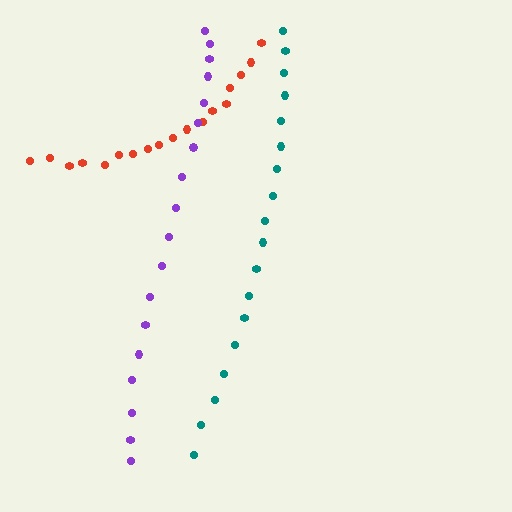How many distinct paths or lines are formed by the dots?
There are 3 distinct paths.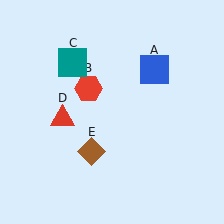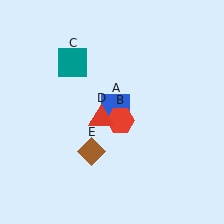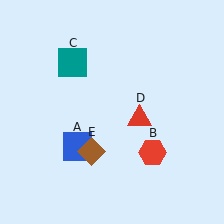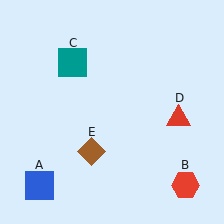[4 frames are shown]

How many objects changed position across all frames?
3 objects changed position: blue square (object A), red hexagon (object B), red triangle (object D).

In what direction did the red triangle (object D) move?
The red triangle (object D) moved right.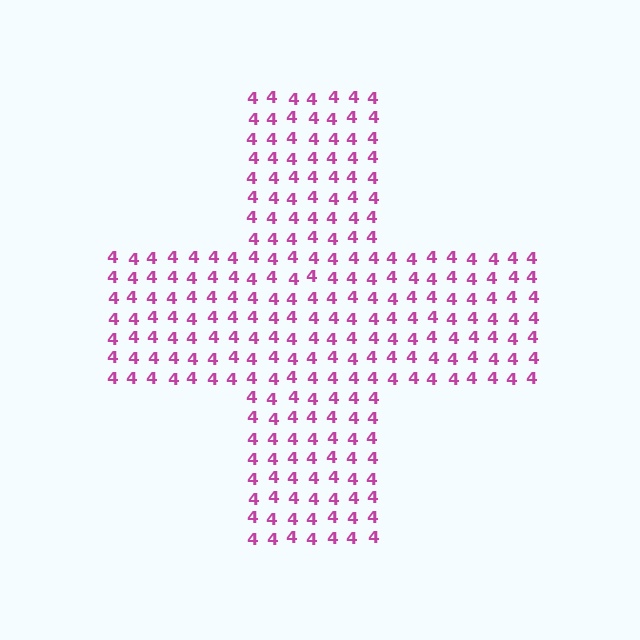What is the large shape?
The large shape is a cross.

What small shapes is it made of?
It is made of small digit 4's.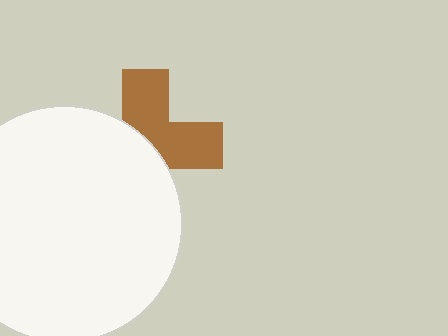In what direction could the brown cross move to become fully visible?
The brown cross could move toward the upper-right. That would shift it out from behind the white circle entirely.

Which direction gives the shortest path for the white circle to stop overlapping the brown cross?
Moving toward the lower-left gives the shortest separation.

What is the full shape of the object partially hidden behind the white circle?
The partially hidden object is a brown cross.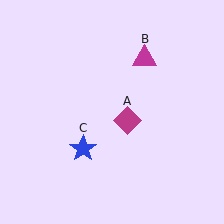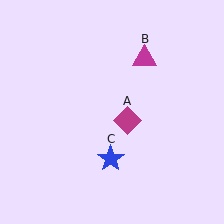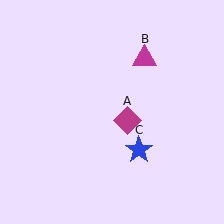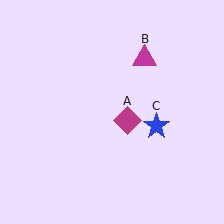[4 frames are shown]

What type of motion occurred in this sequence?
The blue star (object C) rotated counterclockwise around the center of the scene.